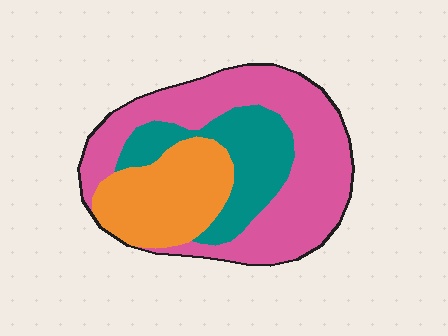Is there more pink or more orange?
Pink.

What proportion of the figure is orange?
Orange takes up between a quarter and a half of the figure.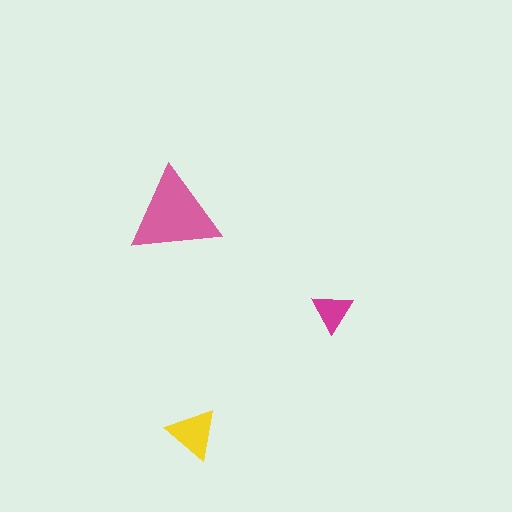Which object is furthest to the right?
The magenta triangle is rightmost.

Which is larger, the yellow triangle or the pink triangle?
The pink one.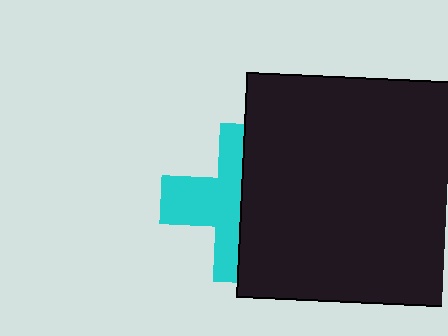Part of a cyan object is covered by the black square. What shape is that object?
It is a cross.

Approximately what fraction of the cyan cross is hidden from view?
Roughly 50% of the cyan cross is hidden behind the black square.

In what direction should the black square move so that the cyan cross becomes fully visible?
The black square should move right. That is the shortest direction to clear the overlap and leave the cyan cross fully visible.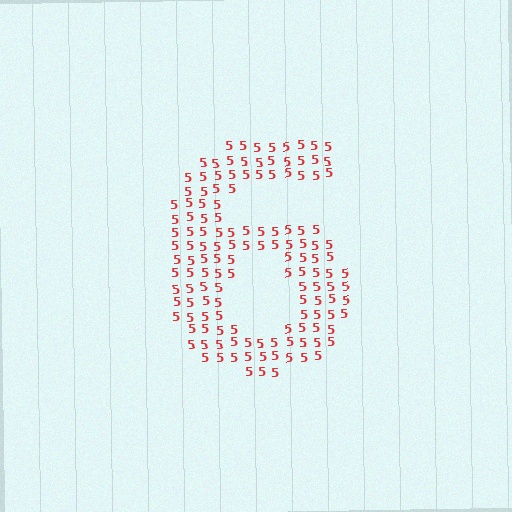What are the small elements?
The small elements are digit 5's.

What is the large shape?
The large shape is the digit 6.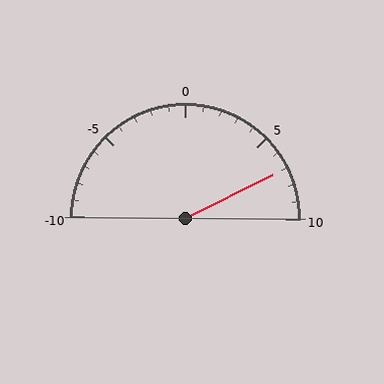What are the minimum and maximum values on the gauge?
The gauge ranges from -10 to 10.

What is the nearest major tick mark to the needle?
The nearest major tick mark is 5.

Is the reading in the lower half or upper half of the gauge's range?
The reading is in the upper half of the range (-10 to 10).